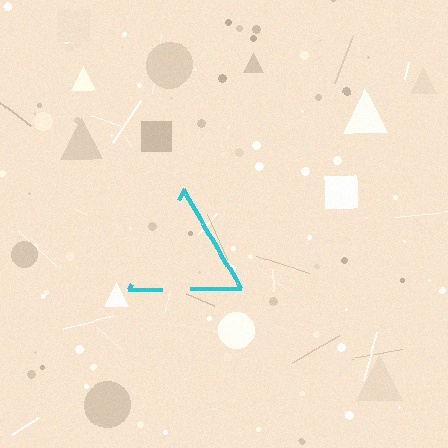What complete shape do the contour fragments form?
The contour fragments form a triangle.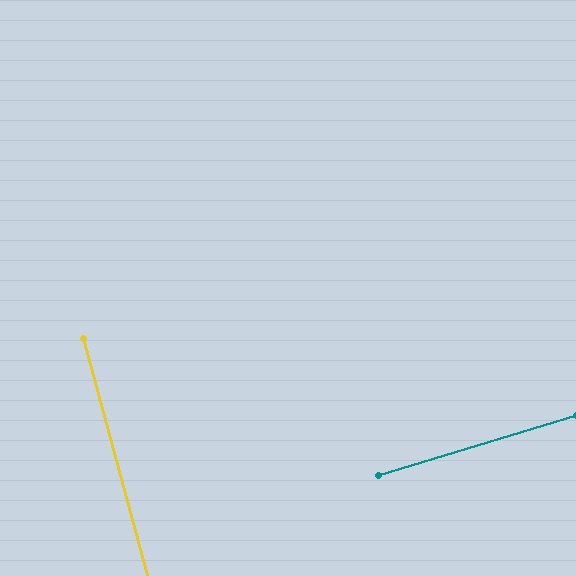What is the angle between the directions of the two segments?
Approximately 88 degrees.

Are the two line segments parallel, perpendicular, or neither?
Perpendicular — they meet at approximately 88°.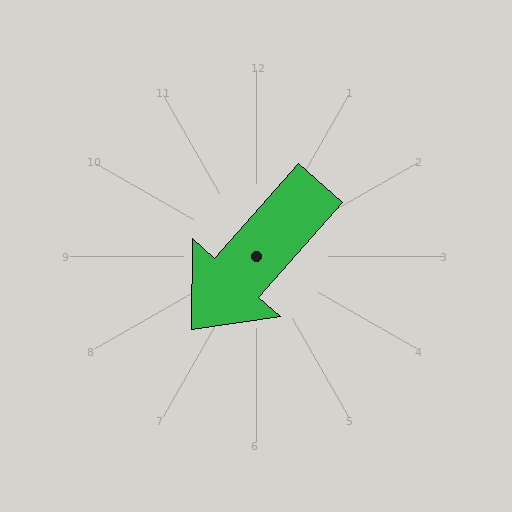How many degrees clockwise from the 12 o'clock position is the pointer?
Approximately 222 degrees.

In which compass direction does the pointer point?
Southwest.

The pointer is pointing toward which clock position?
Roughly 7 o'clock.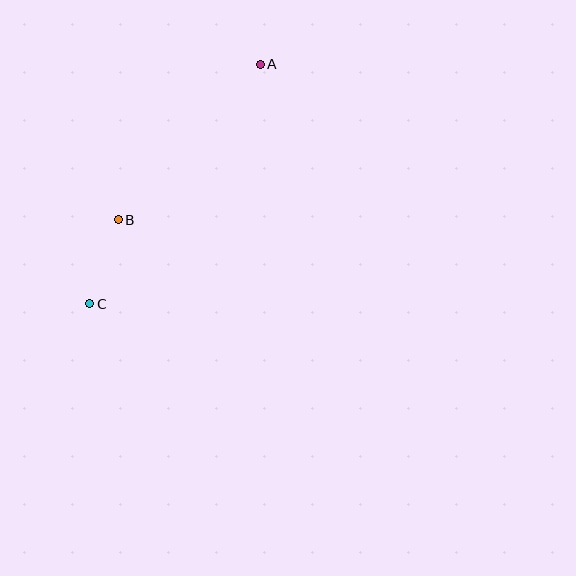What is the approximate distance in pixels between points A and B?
The distance between A and B is approximately 211 pixels.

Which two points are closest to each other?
Points B and C are closest to each other.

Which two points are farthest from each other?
Points A and C are farthest from each other.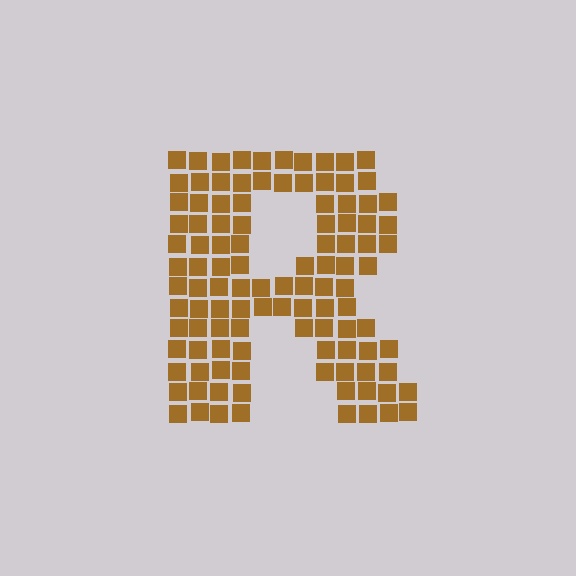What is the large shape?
The large shape is the letter R.